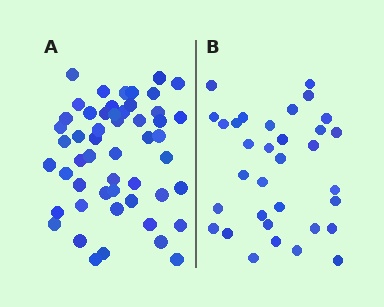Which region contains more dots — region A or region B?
Region A (the left region) has more dots.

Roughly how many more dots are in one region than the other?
Region A has approximately 20 more dots than region B.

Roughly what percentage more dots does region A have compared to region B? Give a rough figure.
About 60% more.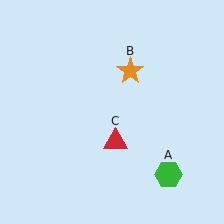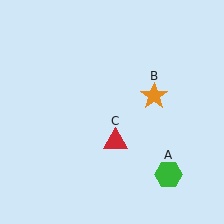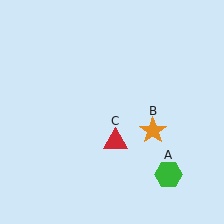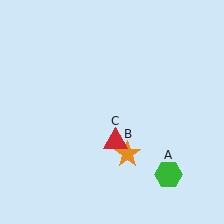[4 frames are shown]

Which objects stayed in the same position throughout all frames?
Green hexagon (object A) and red triangle (object C) remained stationary.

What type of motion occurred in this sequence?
The orange star (object B) rotated clockwise around the center of the scene.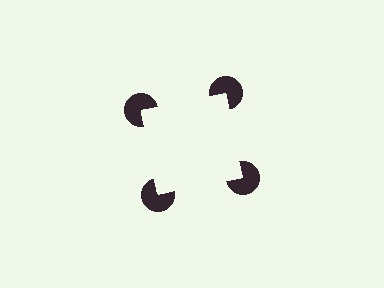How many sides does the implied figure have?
4 sides.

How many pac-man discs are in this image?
There are 4 — one at each vertex of the illusory square.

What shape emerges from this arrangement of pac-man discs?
An illusory square — its edges are inferred from the aligned wedge cuts in the pac-man discs, not physically drawn.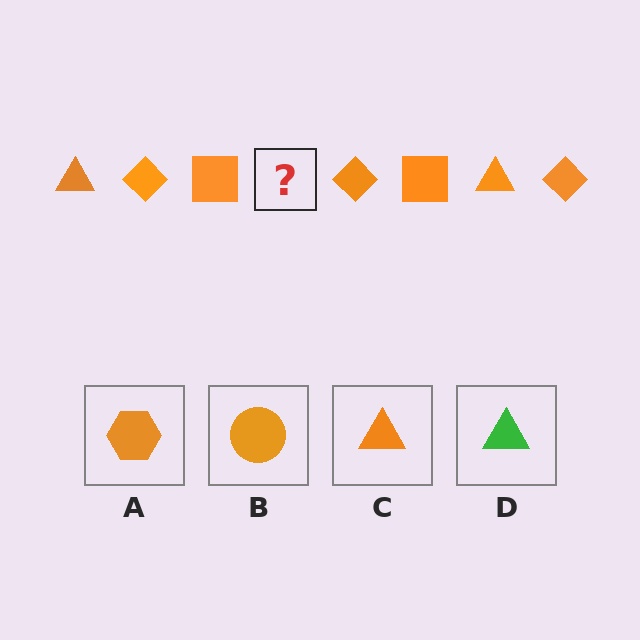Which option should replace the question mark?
Option C.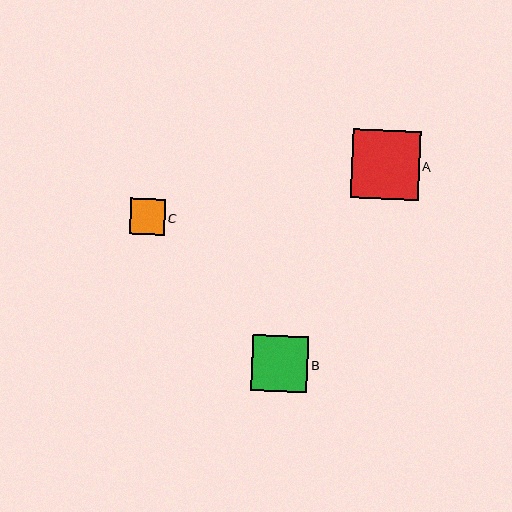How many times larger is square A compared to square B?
Square A is approximately 1.2 times the size of square B.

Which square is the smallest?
Square C is the smallest with a size of approximately 35 pixels.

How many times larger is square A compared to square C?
Square A is approximately 1.9 times the size of square C.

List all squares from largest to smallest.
From largest to smallest: A, B, C.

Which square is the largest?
Square A is the largest with a size of approximately 68 pixels.